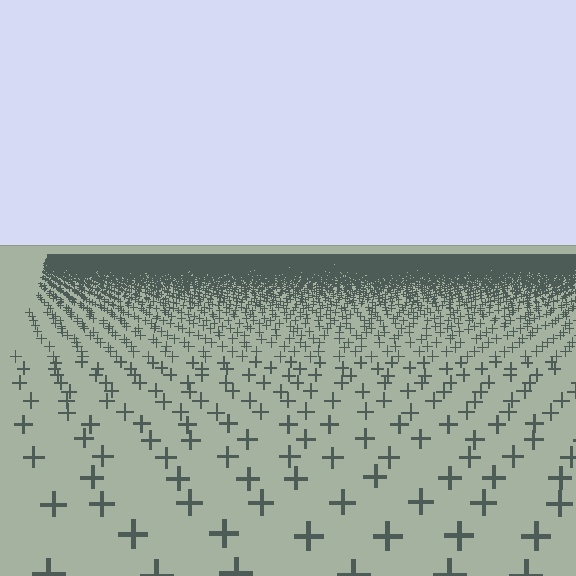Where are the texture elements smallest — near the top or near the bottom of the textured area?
Near the top.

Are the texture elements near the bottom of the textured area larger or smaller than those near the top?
Larger. Near the bottom, elements are closer to the viewer and appear at a bigger on-screen size.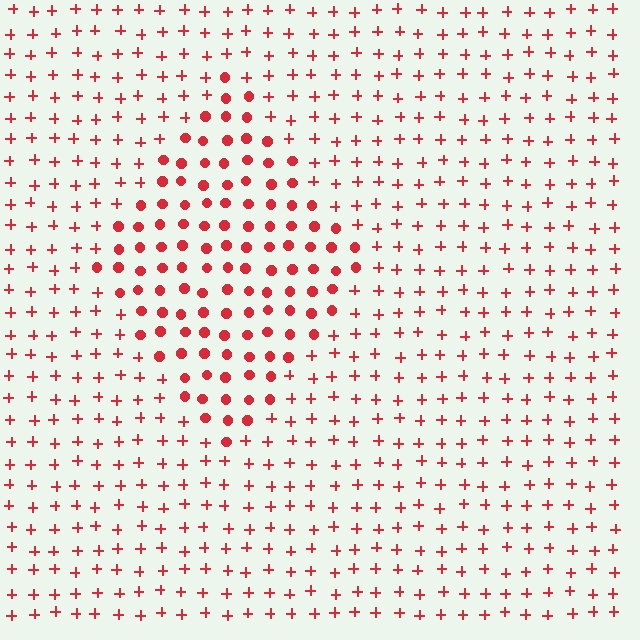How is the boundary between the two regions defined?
The boundary is defined by a change in element shape: circles inside vs. plus signs outside. All elements share the same color and spacing.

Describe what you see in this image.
The image is filled with small red elements arranged in a uniform grid. A diamond-shaped region contains circles, while the surrounding area contains plus signs. The boundary is defined purely by the change in element shape.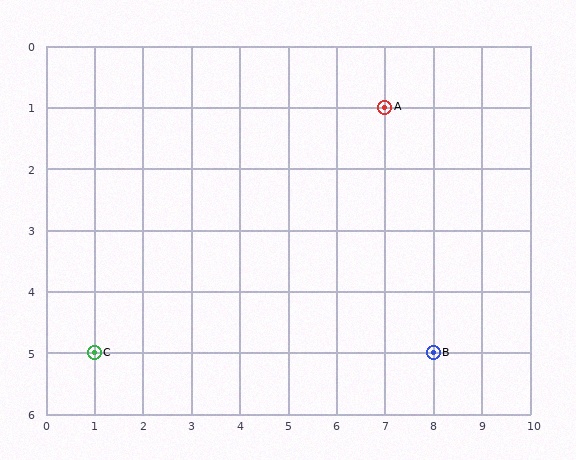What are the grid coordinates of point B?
Point B is at grid coordinates (8, 5).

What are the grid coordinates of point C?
Point C is at grid coordinates (1, 5).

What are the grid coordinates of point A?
Point A is at grid coordinates (7, 1).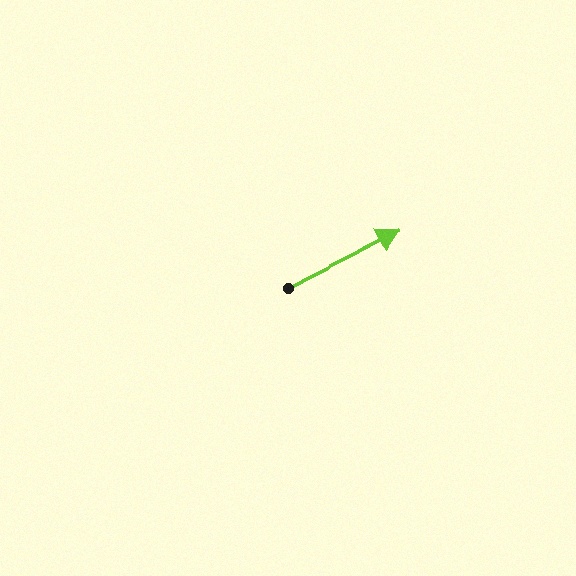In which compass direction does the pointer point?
Northeast.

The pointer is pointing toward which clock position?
Roughly 2 o'clock.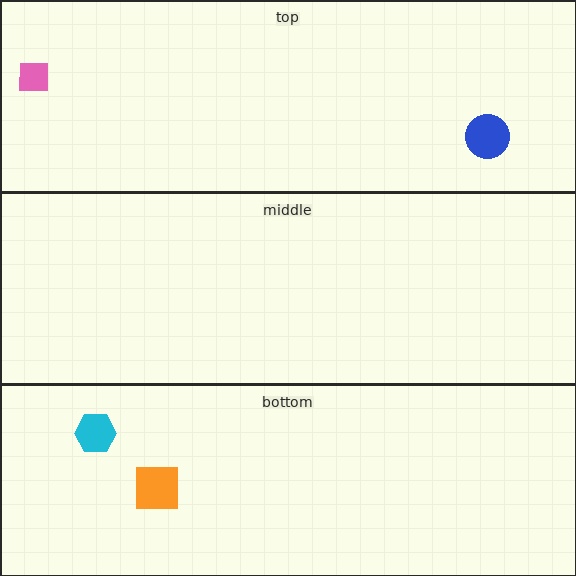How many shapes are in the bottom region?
2.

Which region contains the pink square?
The top region.